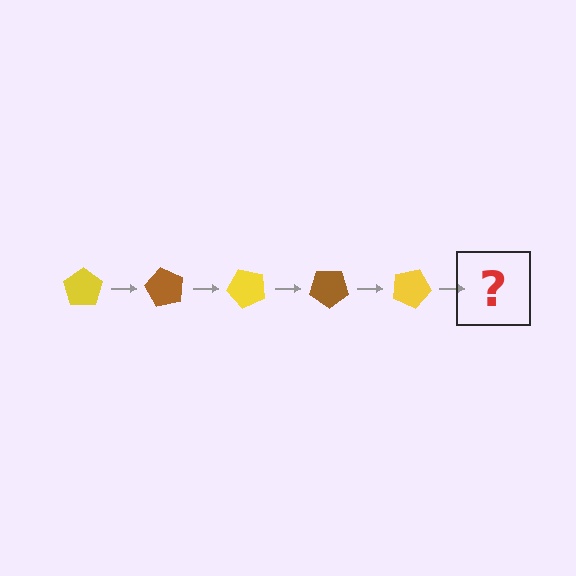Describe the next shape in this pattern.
It should be a brown pentagon, rotated 300 degrees from the start.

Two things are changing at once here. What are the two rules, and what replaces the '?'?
The two rules are that it rotates 60 degrees each step and the color cycles through yellow and brown. The '?' should be a brown pentagon, rotated 300 degrees from the start.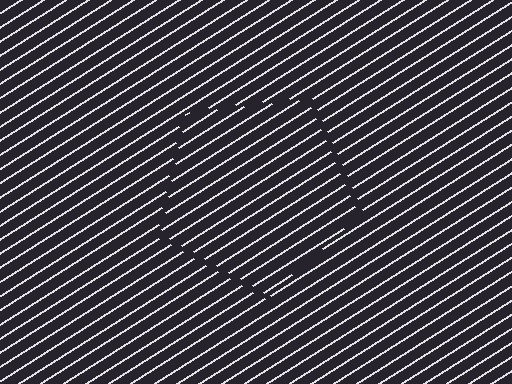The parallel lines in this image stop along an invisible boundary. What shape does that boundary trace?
An illusory pentagon. The interior of the shape contains the same grating, shifted by half a period — the contour is defined by the phase discontinuity where line-ends from the inner and outer gratings abut.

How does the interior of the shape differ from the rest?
The interior of the shape contains the same grating, shifted by half a period — the contour is defined by the phase discontinuity where line-ends from the inner and outer gratings abut.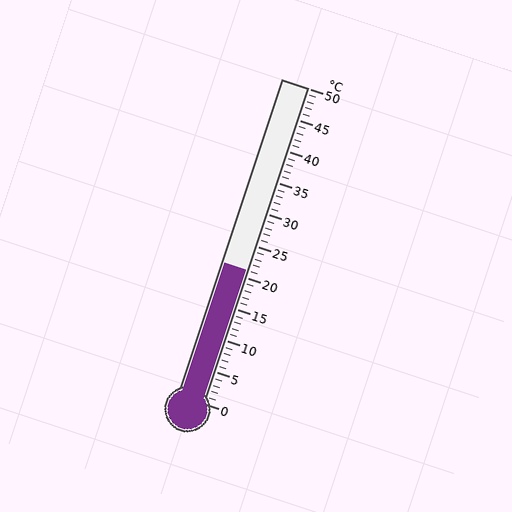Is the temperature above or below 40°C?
The temperature is below 40°C.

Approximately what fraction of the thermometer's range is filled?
The thermometer is filled to approximately 40% of its range.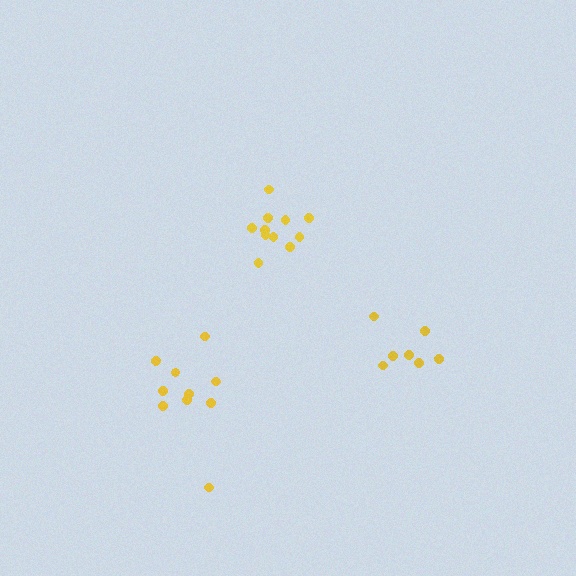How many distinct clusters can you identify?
There are 3 distinct clusters.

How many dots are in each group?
Group 1: 10 dots, Group 2: 11 dots, Group 3: 7 dots (28 total).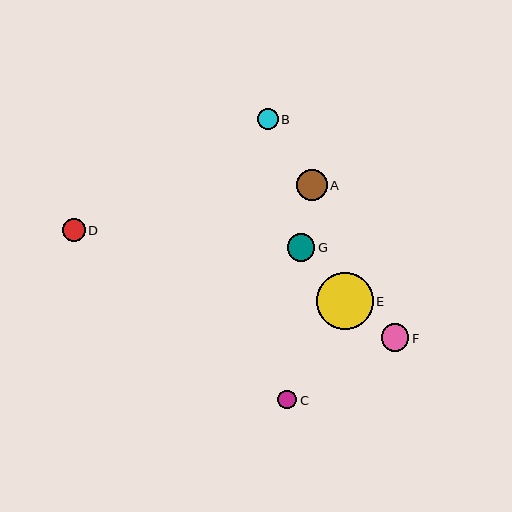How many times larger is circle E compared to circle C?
Circle E is approximately 3.0 times the size of circle C.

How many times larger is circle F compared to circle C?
Circle F is approximately 1.5 times the size of circle C.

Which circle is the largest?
Circle E is the largest with a size of approximately 56 pixels.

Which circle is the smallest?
Circle C is the smallest with a size of approximately 19 pixels.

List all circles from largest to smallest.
From largest to smallest: E, A, F, G, D, B, C.